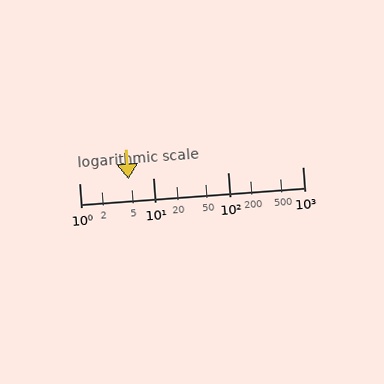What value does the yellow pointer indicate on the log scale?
The pointer indicates approximately 4.6.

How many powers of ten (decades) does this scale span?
The scale spans 3 decades, from 1 to 1000.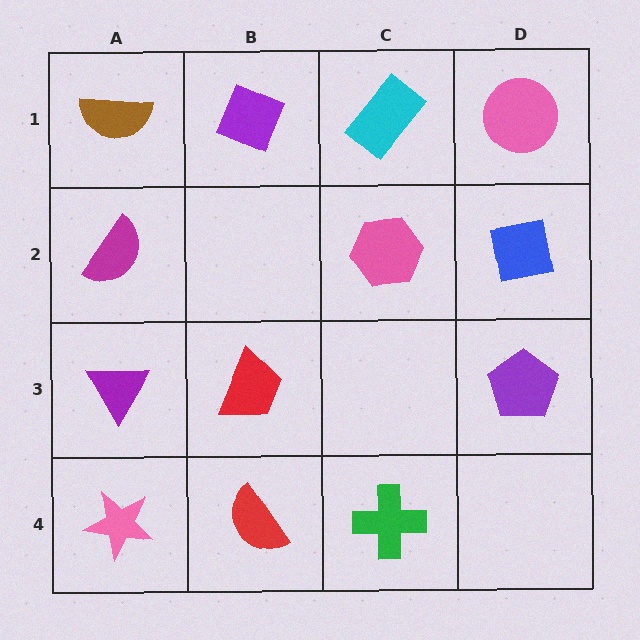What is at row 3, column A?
A purple triangle.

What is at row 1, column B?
A purple diamond.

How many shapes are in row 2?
3 shapes.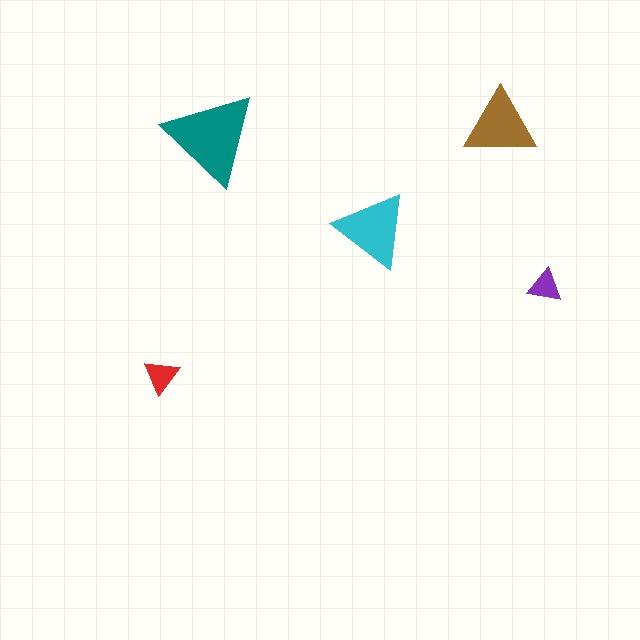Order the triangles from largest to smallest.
the teal one, the cyan one, the brown one, the red one, the purple one.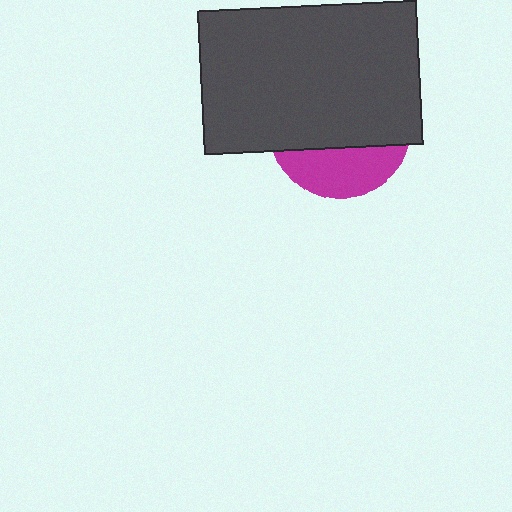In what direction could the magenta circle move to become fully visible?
The magenta circle could move down. That would shift it out from behind the dark gray rectangle entirely.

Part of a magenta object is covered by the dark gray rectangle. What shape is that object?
It is a circle.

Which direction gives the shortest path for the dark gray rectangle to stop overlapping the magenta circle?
Moving up gives the shortest separation.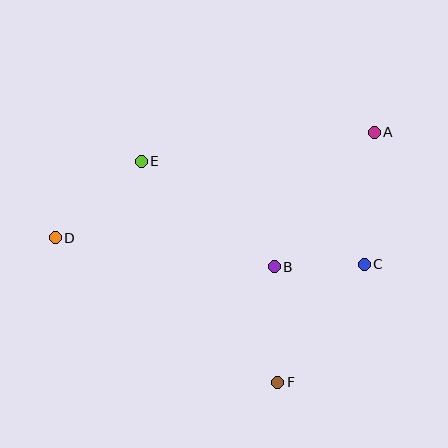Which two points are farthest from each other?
Points A and D are farthest from each other.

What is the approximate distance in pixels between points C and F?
The distance between C and F is approximately 146 pixels.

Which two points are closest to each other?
Points B and C are closest to each other.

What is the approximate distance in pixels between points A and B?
The distance between A and B is approximately 168 pixels.